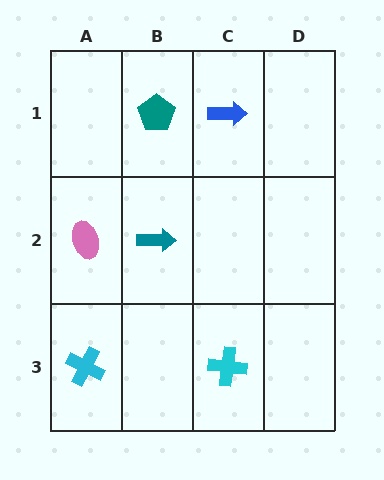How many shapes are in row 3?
2 shapes.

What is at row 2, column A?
A pink ellipse.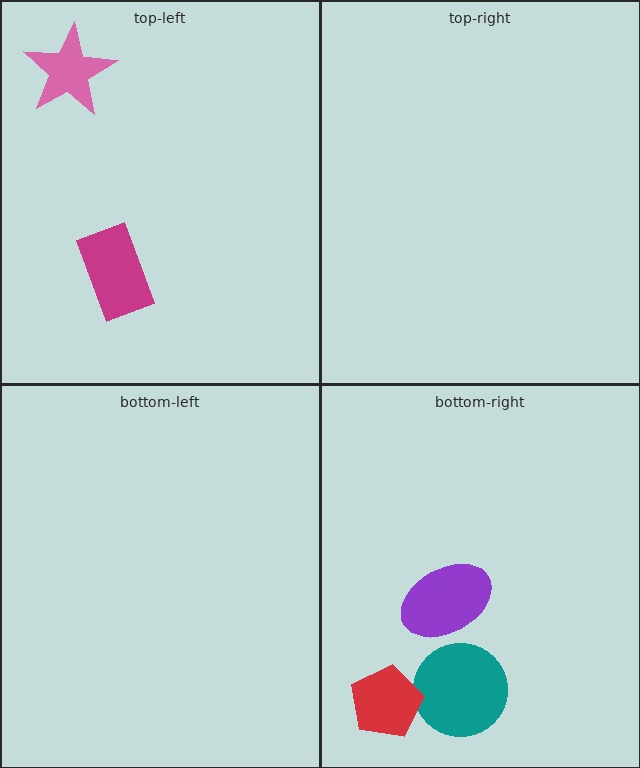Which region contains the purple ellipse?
The bottom-right region.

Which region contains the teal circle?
The bottom-right region.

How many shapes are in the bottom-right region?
3.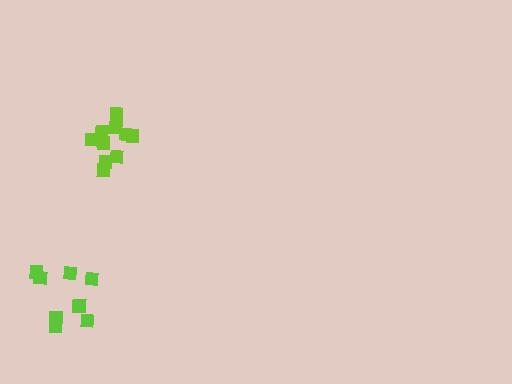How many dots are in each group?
Group 1: 8 dots, Group 2: 10 dots (18 total).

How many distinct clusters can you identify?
There are 2 distinct clusters.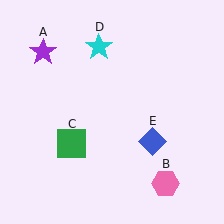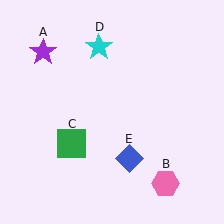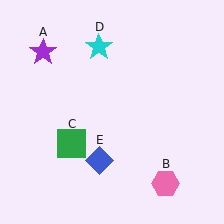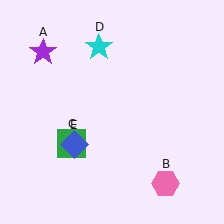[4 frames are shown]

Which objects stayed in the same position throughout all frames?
Purple star (object A) and pink hexagon (object B) and green square (object C) and cyan star (object D) remained stationary.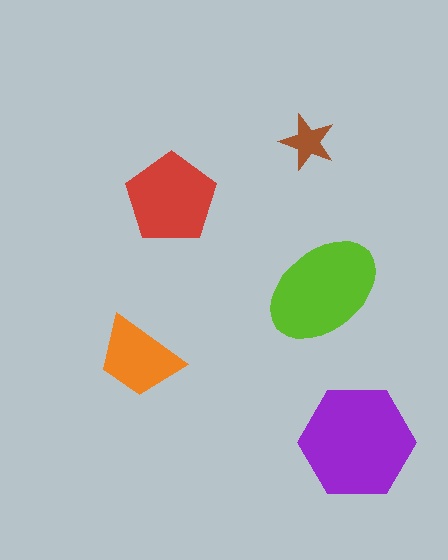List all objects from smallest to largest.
The brown star, the orange trapezoid, the red pentagon, the lime ellipse, the purple hexagon.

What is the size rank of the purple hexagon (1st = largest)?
1st.